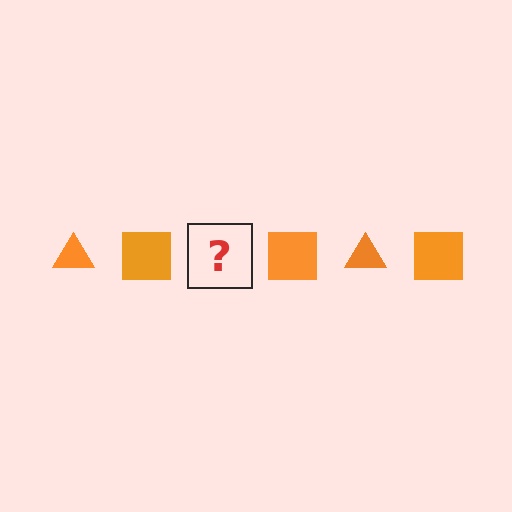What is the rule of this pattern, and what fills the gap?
The rule is that the pattern cycles through triangle, square shapes in orange. The gap should be filled with an orange triangle.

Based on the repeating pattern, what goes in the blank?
The blank should be an orange triangle.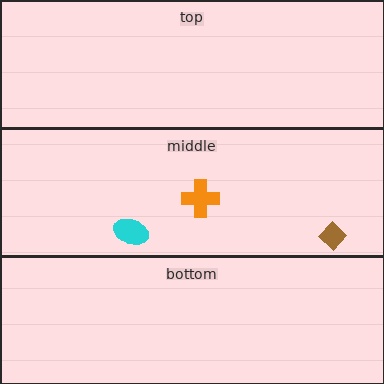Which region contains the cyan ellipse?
The middle region.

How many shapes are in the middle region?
3.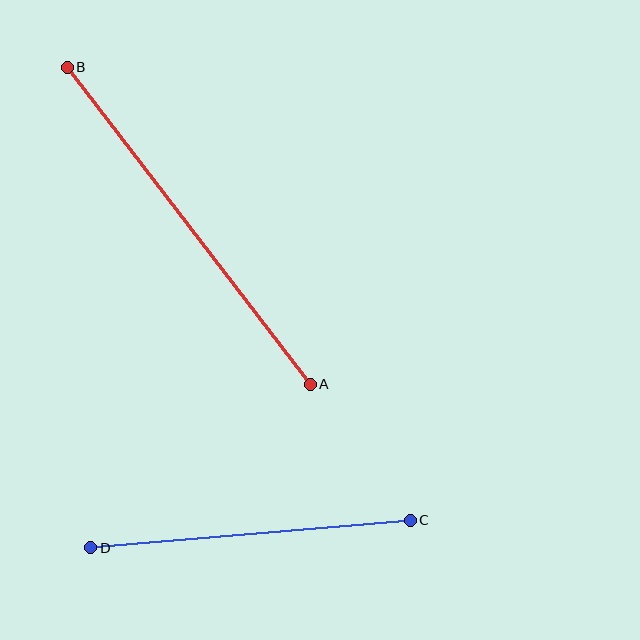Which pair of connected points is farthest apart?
Points A and B are farthest apart.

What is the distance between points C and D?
The distance is approximately 321 pixels.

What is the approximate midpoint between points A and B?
The midpoint is at approximately (189, 226) pixels.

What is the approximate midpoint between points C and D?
The midpoint is at approximately (250, 534) pixels.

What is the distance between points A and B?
The distance is approximately 399 pixels.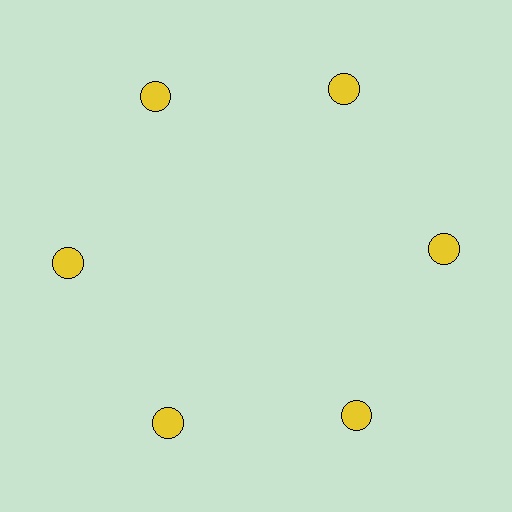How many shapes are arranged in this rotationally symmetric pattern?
There are 6 shapes, arranged in 6 groups of 1.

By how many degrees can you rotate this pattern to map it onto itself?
The pattern maps onto itself every 60 degrees of rotation.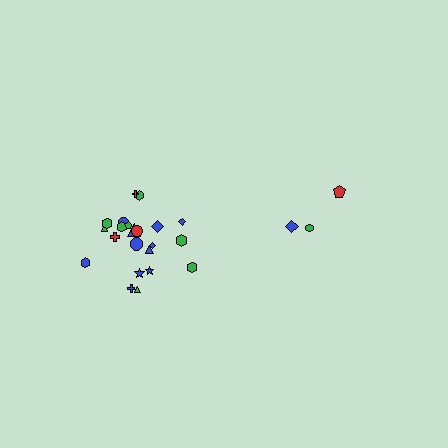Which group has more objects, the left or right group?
The left group.